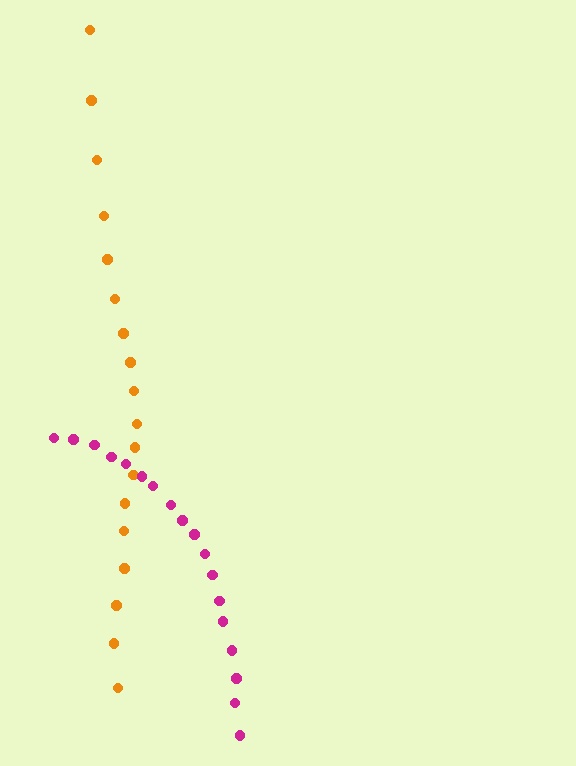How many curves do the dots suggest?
There are 2 distinct paths.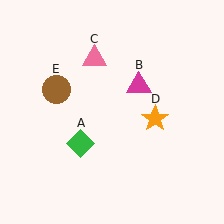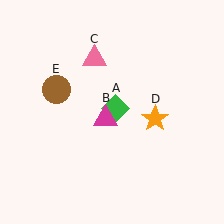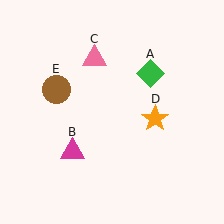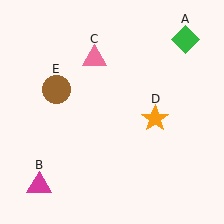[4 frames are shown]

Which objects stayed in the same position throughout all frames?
Pink triangle (object C) and orange star (object D) and brown circle (object E) remained stationary.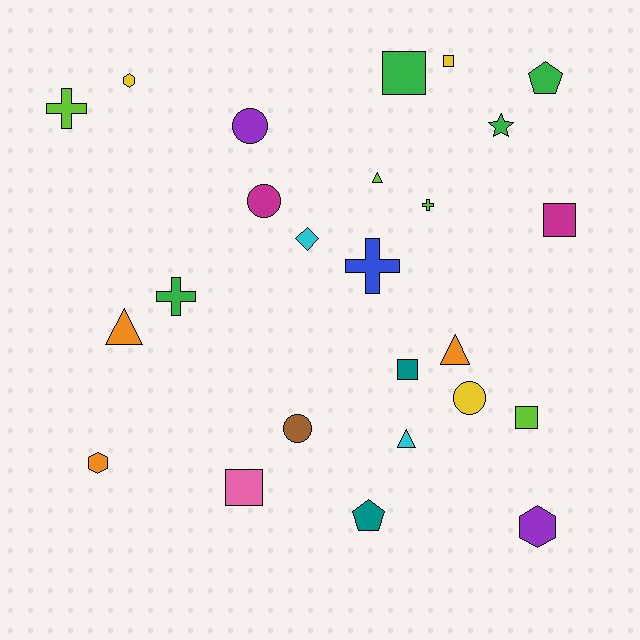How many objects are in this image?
There are 25 objects.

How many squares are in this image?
There are 6 squares.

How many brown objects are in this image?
There is 1 brown object.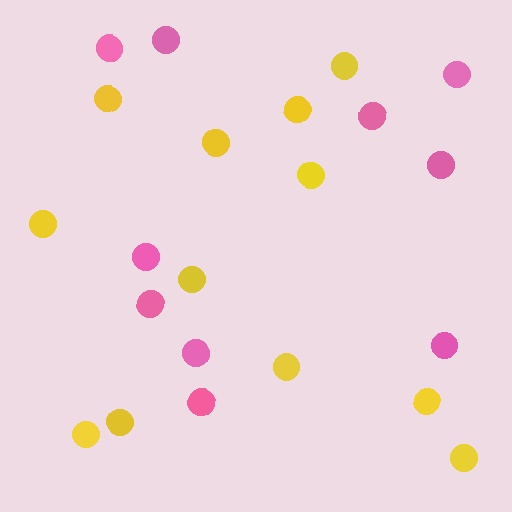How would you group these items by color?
There are 2 groups: one group of pink circles (10) and one group of yellow circles (12).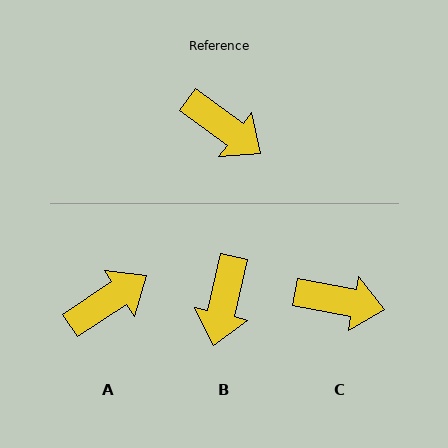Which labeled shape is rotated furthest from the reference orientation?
A, about 69 degrees away.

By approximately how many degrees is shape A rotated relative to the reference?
Approximately 69 degrees counter-clockwise.